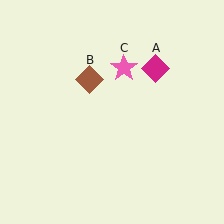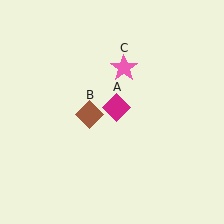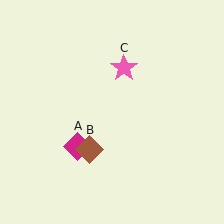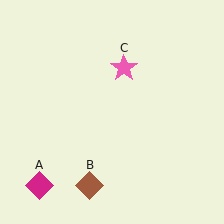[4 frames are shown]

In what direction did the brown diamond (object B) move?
The brown diamond (object B) moved down.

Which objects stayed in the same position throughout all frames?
Pink star (object C) remained stationary.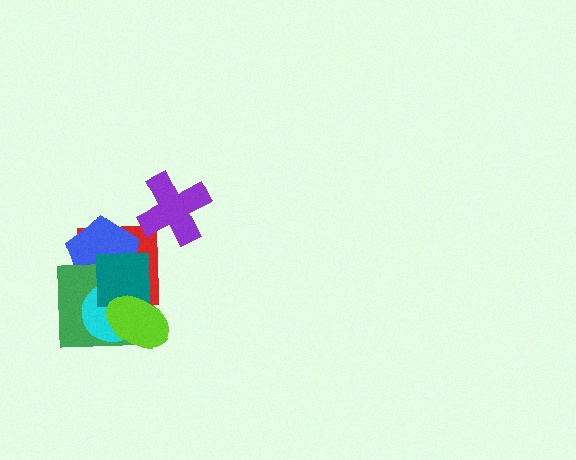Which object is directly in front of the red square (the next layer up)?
The blue pentagon is directly in front of the red square.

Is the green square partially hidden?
Yes, it is partially covered by another shape.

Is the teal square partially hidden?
Yes, it is partially covered by another shape.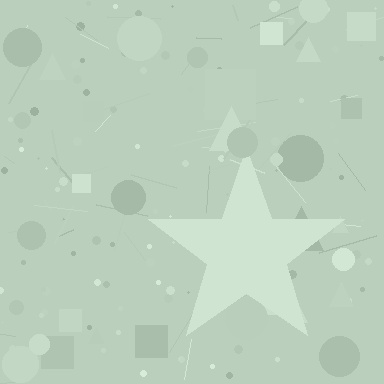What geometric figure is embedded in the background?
A star is embedded in the background.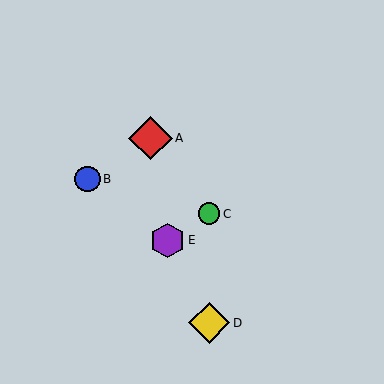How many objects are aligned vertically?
2 objects (C, D) are aligned vertically.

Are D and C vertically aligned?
Yes, both are at x≈209.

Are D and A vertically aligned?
No, D is at x≈209 and A is at x≈150.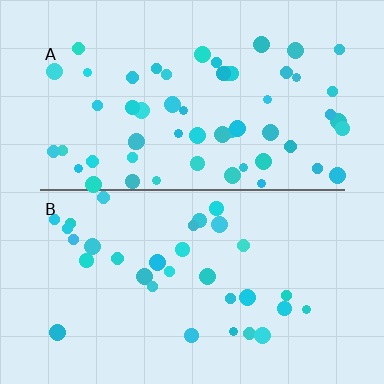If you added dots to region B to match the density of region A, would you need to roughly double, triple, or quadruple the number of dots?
Approximately double.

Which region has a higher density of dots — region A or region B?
A (the top).